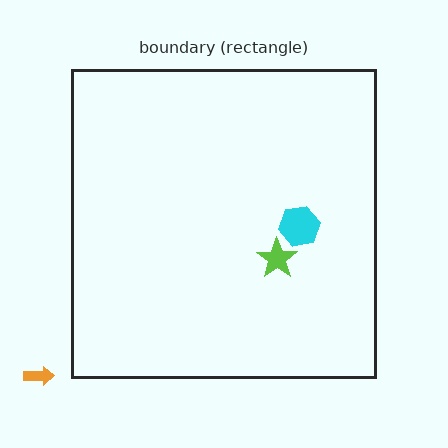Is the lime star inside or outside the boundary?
Inside.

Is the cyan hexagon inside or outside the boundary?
Inside.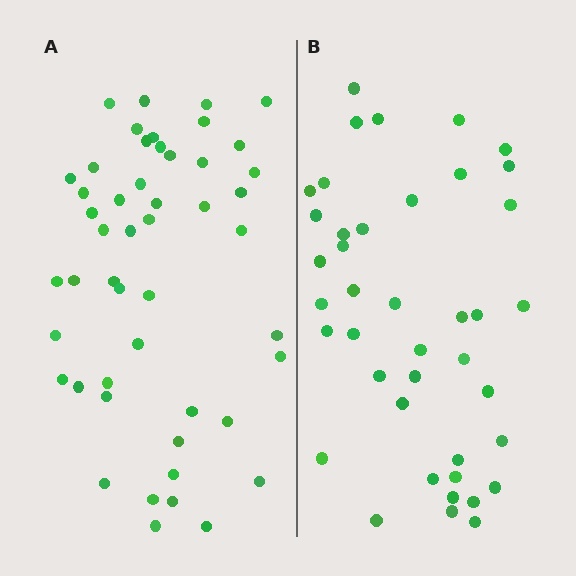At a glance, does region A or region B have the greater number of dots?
Region A (the left region) has more dots.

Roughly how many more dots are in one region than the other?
Region A has roughly 8 or so more dots than region B.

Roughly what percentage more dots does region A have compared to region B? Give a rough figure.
About 20% more.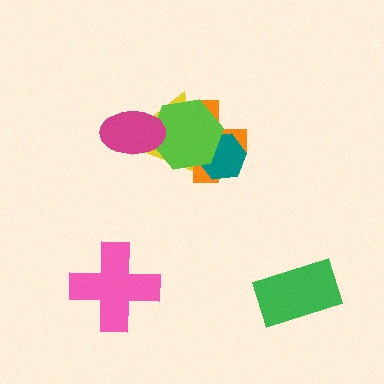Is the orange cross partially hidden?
Yes, it is partially covered by another shape.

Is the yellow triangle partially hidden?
Yes, it is partially covered by another shape.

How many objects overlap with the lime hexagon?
4 objects overlap with the lime hexagon.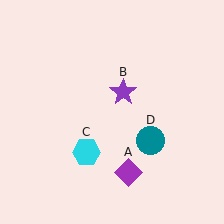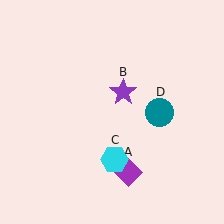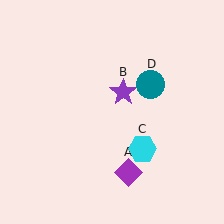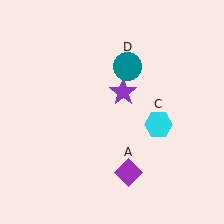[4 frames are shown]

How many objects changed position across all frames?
2 objects changed position: cyan hexagon (object C), teal circle (object D).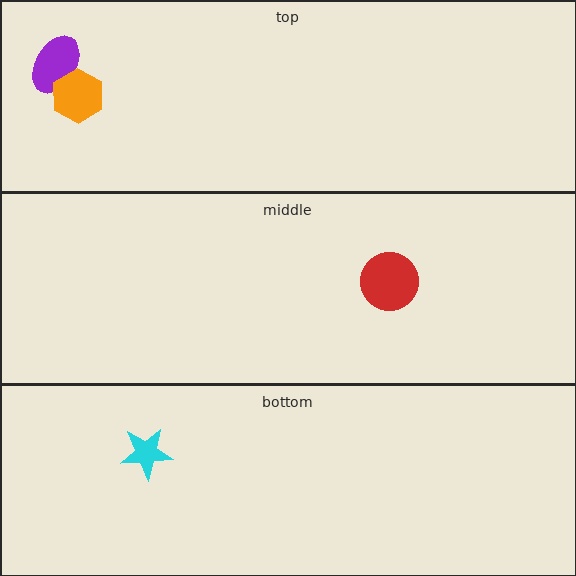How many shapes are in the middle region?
1.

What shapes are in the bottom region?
The cyan star.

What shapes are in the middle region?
The red circle.